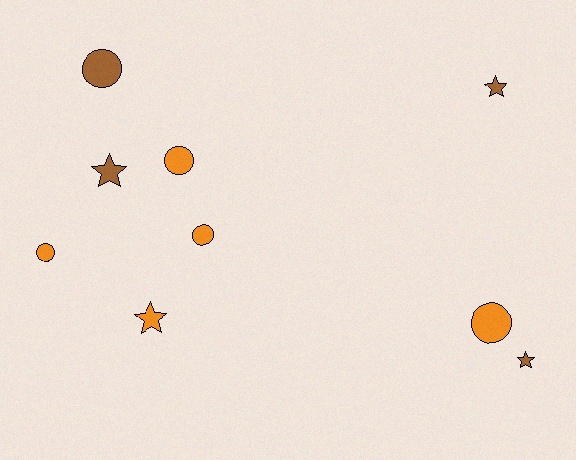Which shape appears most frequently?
Circle, with 5 objects.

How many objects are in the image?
There are 9 objects.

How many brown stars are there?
There are 3 brown stars.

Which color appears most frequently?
Orange, with 5 objects.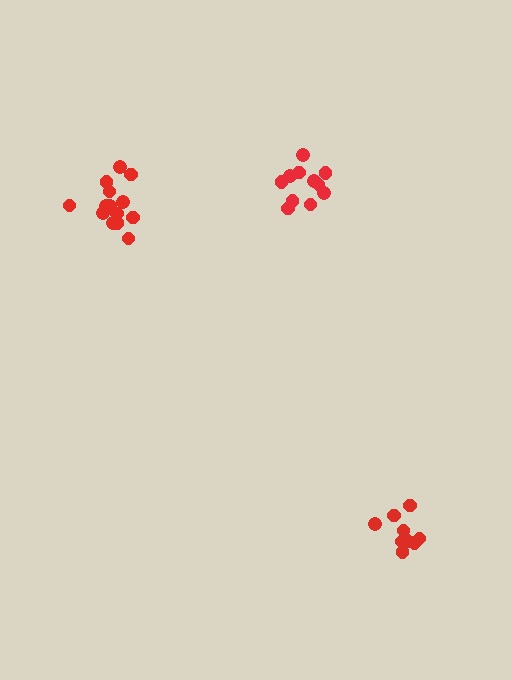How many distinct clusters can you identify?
There are 3 distinct clusters.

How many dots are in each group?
Group 1: 15 dots, Group 2: 11 dots, Group 3: 11 dots (37 total).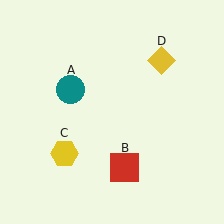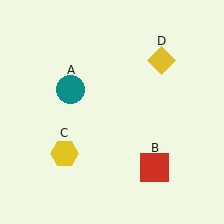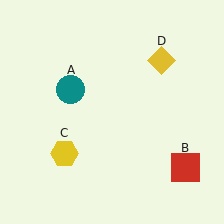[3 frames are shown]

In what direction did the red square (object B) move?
The red square (object B) moved right.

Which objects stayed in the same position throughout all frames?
Teal circle (object A) and yellow hexagon (object C) and yellow diamond (object D) remained stationary.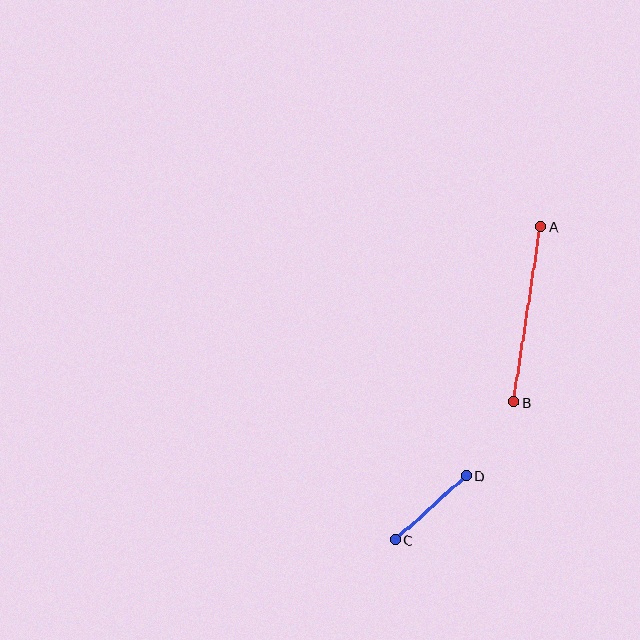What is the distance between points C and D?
The distance is approximately 95 pixels.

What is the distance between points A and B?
The distance is approximately 177 pixels.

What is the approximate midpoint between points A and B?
The midpoint is at approximately (527, 315) pixels.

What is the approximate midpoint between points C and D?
The midpoint is at approximately (431, 508) pixels.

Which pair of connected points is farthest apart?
Points A and B are farthest apart.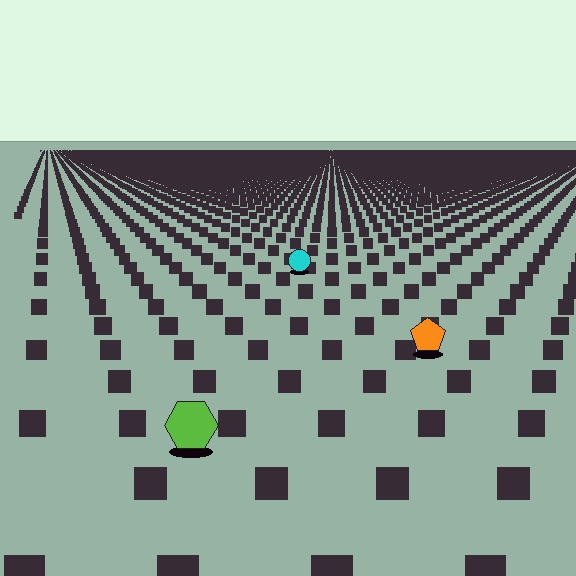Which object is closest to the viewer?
The lime hexagon is closest. The texture marks near it are larger and more spread out.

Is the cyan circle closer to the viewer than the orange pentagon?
No. The orange pentagon is closer — you can tell from the texture gradient: the ground texture is coarser near it.